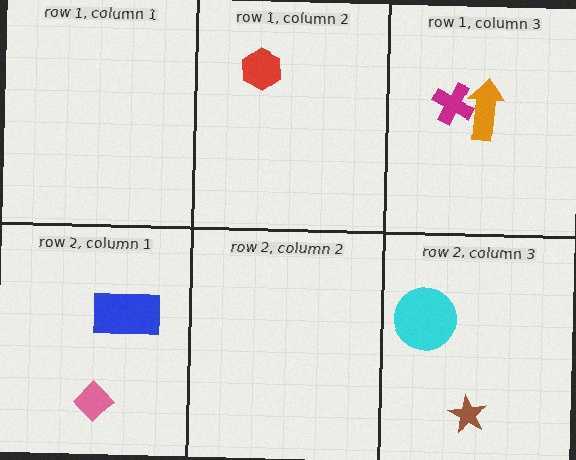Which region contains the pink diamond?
The row 2, column 1 region.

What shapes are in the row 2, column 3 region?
The cyan circle, the brown star.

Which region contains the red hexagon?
The row 1, column 2 region.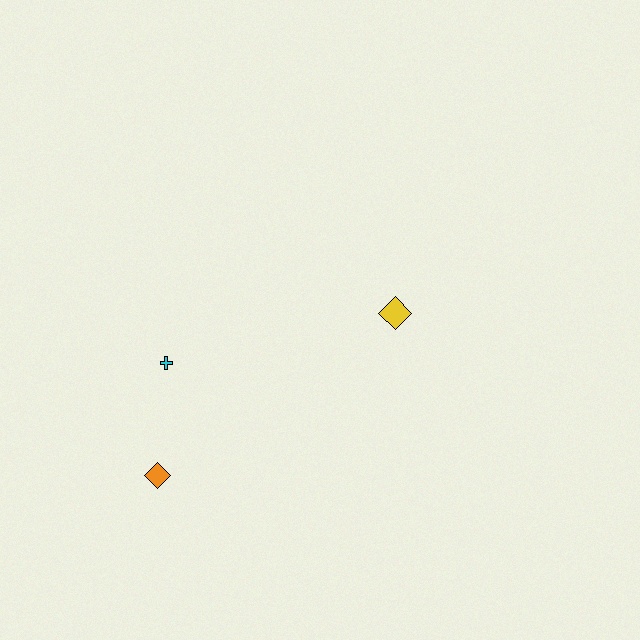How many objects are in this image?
There are 3 objects.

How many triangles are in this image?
There are no triangles.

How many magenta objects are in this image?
There are no magenta objects.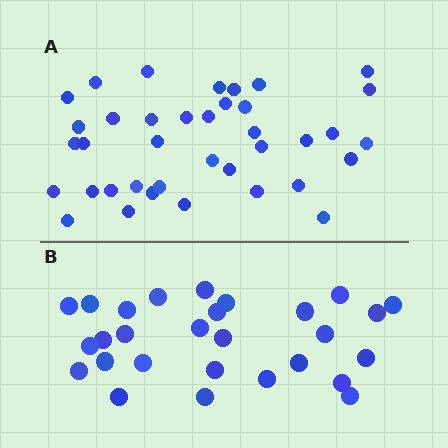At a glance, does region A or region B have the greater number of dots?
Region A (the top region) has more dots.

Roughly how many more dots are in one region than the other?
Region A has roughly 10 or so more dots than region B.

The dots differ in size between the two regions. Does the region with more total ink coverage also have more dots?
No. Region B has more total ink coverage because its dots are larger, but region A actually contains more individual dots. Total area can be misleading — the number of items is what matters here.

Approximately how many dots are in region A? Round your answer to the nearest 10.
About 40 dots. (The exact count is 38, which rounds to 40.)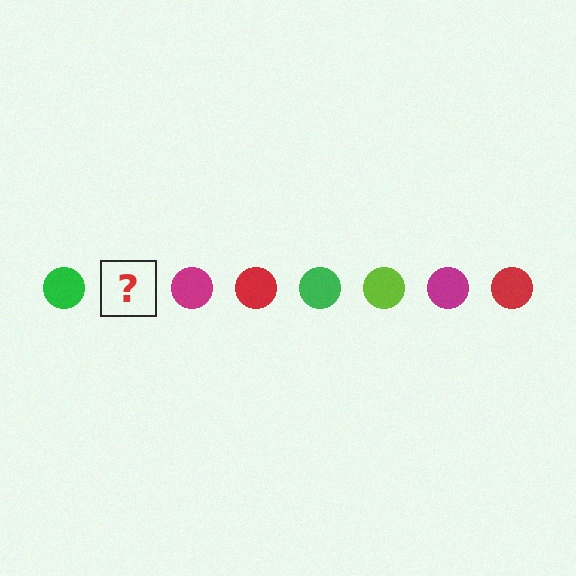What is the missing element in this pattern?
The missing element is a lime circle.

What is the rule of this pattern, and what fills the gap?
The rule is that the pattern cycles through green, lime, magenta, red circles. The gap should be filled with a lime circle.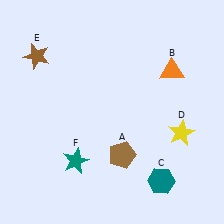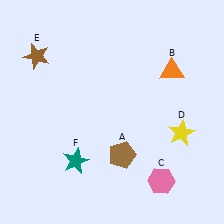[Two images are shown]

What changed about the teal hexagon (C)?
In Image 1, C is teal. In Image 2, it changed to pink.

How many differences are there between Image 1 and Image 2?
There is 1 difference between the two images.